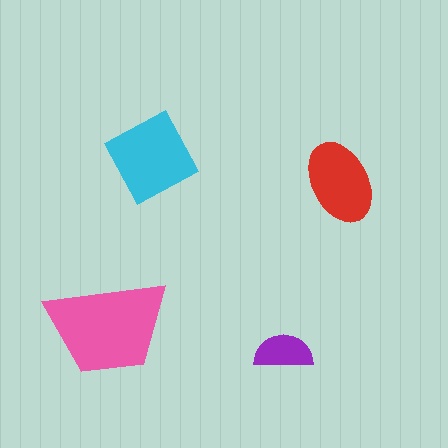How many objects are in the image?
There are 4 objects in the image.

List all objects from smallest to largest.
The purple semicircle, the red ellipse, the cyan square, the pink trapezoid.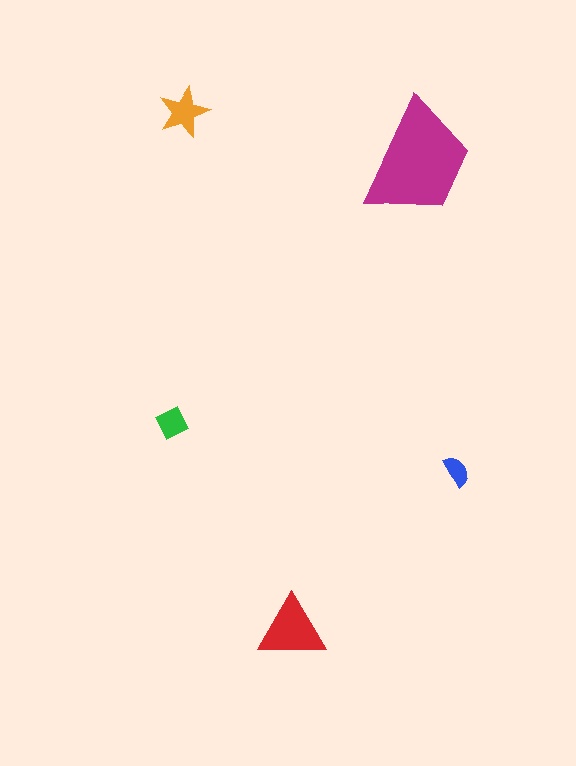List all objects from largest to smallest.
The magenta trapezoid, the red triangle, the orange star, the green diamond, the blue semicircle.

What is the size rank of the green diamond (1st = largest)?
4th.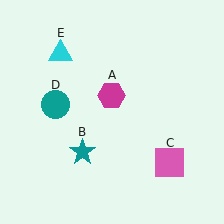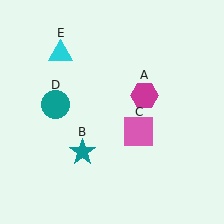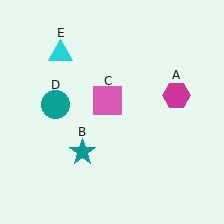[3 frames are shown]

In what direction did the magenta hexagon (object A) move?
The magenta hexagon (object A) moved right.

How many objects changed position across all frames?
2 objects changed position: magenta hexagon (object A), pink square (object C).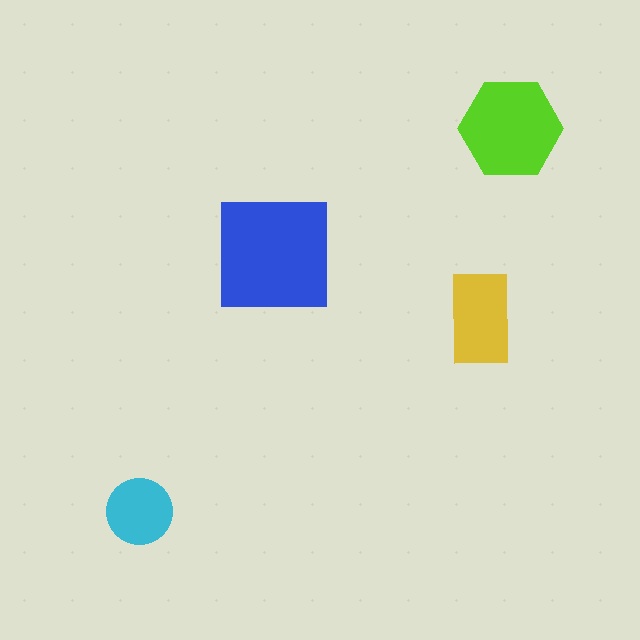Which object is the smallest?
The cyan circle.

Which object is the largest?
The blue square.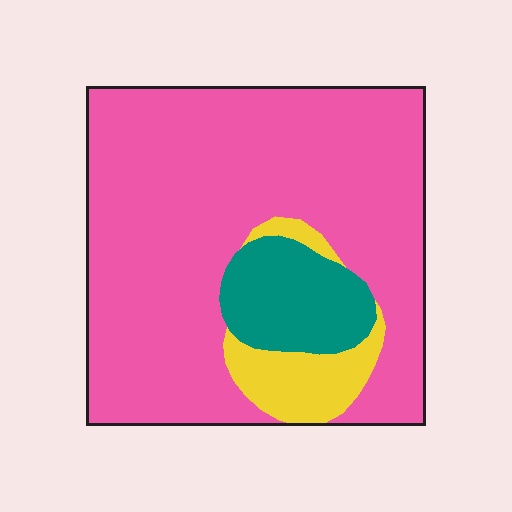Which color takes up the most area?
Pink, at roughly 80%.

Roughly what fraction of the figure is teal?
Teal covers roughly 10% of the figure.